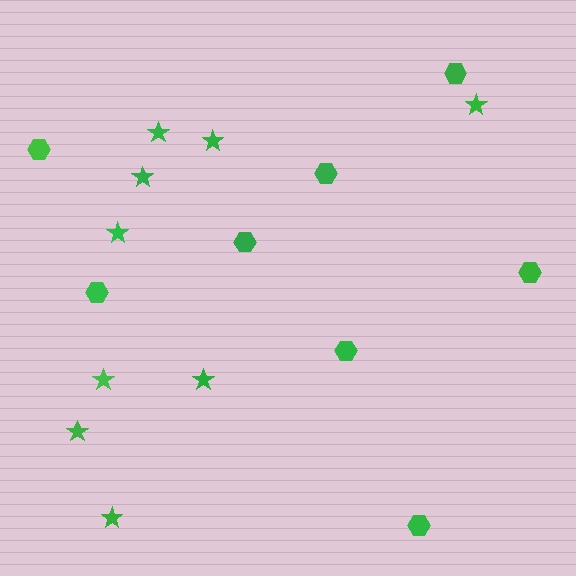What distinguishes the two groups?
There are 2 groups: one group of hexagons (8) and one group of stars (9).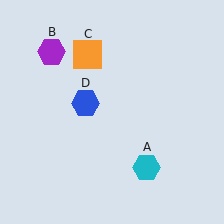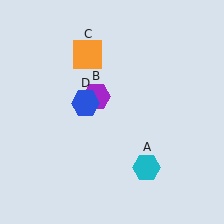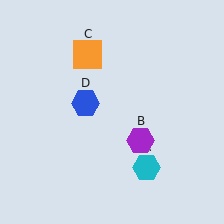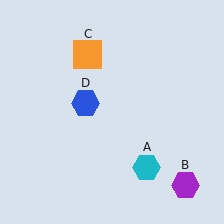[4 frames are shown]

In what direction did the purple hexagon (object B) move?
The purple hexagon (object B) moved down and to the right.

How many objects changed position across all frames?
1 object changed position: purple hexagon (object B).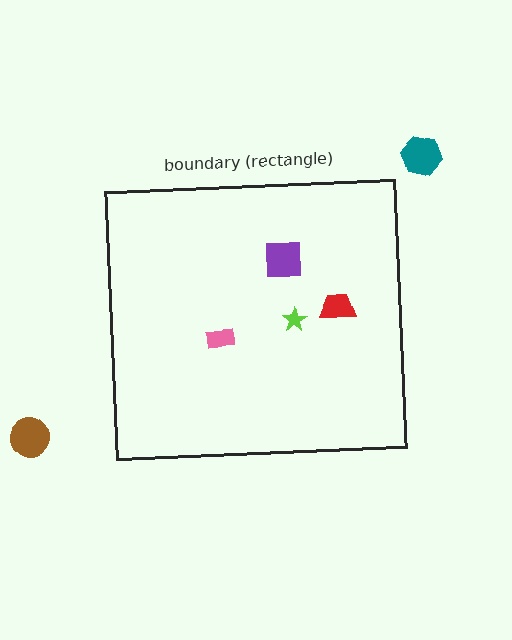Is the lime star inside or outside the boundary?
Inside.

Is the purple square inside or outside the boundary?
Inside.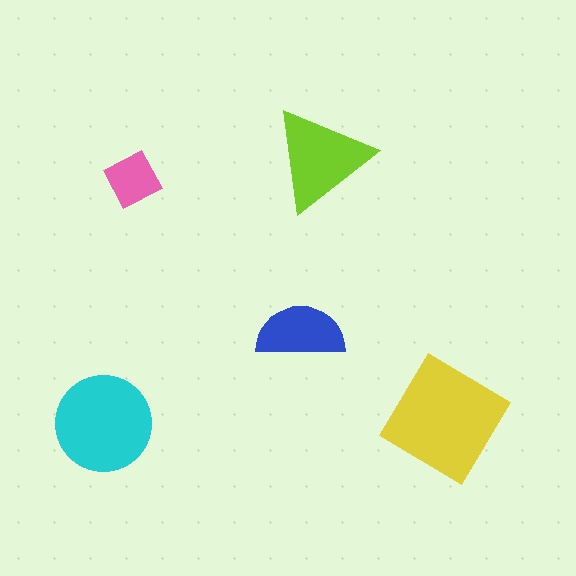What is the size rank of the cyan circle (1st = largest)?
2nd.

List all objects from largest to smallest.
The yellow diamond, the cyan circle, the lime triangle, the blue semicircle, the pink diamond.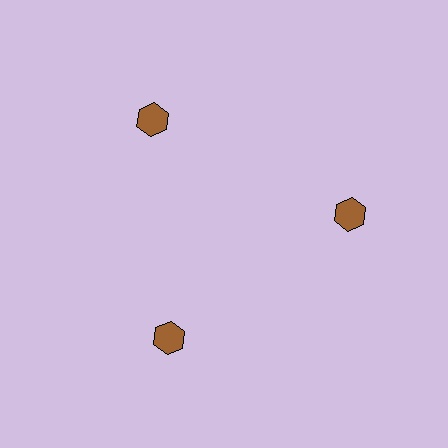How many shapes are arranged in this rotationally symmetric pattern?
There are 3 shapes, arranged in 3 groups of 1.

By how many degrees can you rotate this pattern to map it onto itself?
The pattern maps onto itself every 120 degrees of rotation.